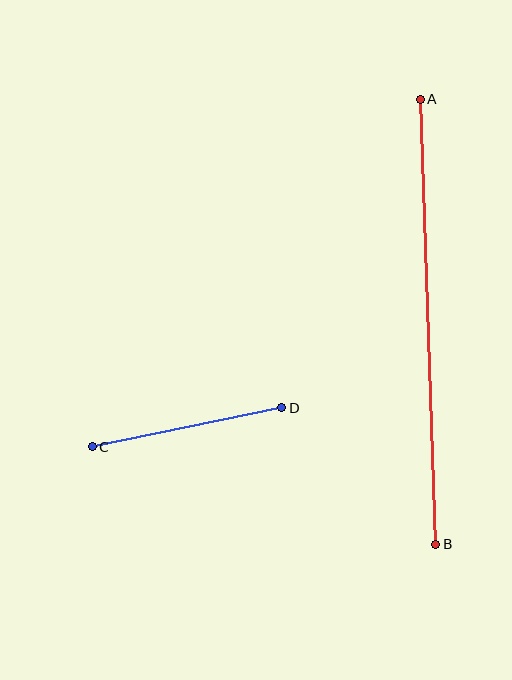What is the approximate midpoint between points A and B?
The midpoint is at approximately (428, 322) pixels.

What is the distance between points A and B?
The distance is approximately 445 pixels.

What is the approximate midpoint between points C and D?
The midpoint is at approximately (187, 427) pixels.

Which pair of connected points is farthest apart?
Points A and B are farthest apart.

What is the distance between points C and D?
The distance is approximately 193 pixels.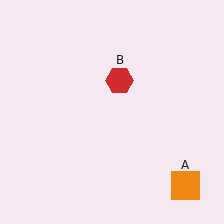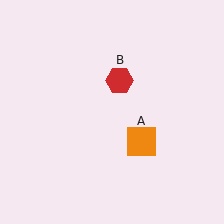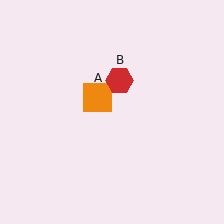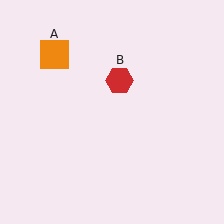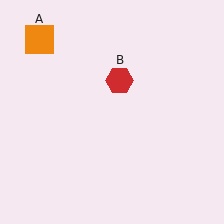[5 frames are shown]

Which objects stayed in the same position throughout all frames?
Red hexagon (object B) remained stationary.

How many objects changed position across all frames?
1 object changed position: orange square (object A).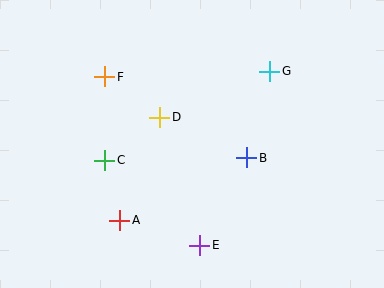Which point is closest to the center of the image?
Point D at (160, 117) is closest to the center.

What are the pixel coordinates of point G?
Point G is at (270, 71).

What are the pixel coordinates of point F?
Point F is at (105, 77).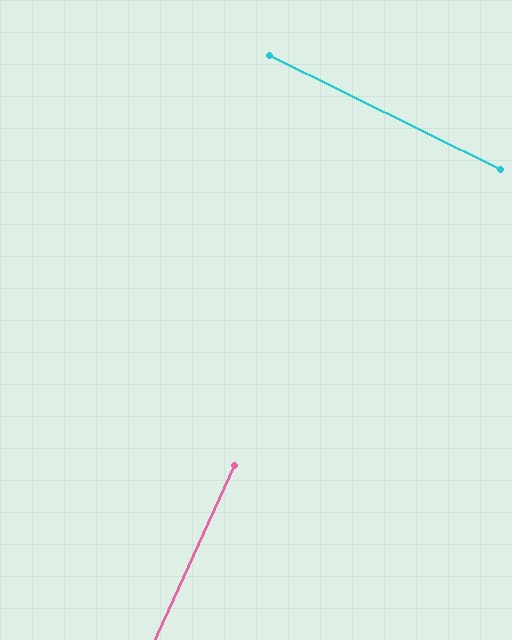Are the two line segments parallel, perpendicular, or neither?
Perpendicular — they meet at approximately 88°.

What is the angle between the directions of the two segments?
Approximately 88 degrees.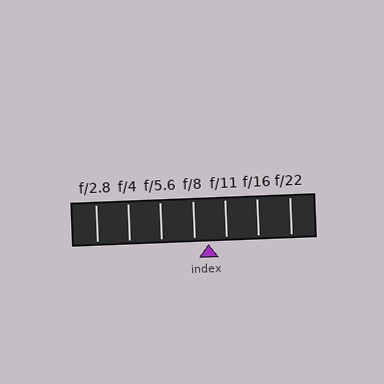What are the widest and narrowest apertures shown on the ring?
The widest aperture shown is f/2.8 and the narrowest is f/22.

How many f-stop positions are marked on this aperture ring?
There are 7 f-stop positions marked.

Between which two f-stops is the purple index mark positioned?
The index mark is between f/8 and f/11.